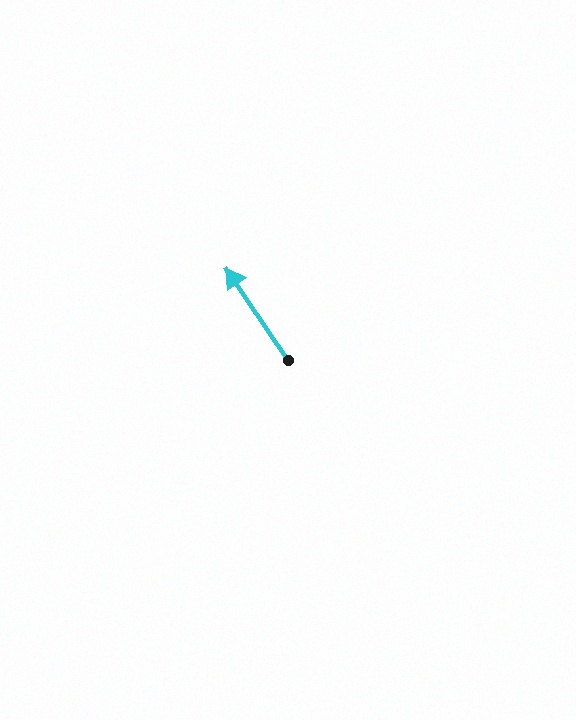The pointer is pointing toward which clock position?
Roughly 11 o'clock.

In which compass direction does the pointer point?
Northwest.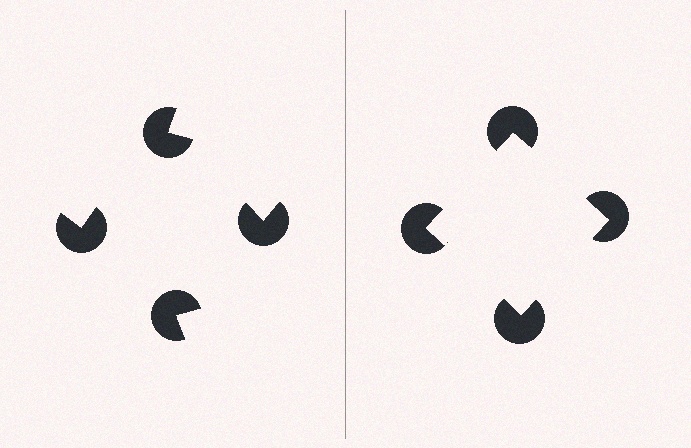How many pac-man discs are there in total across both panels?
8 — 4 on each side.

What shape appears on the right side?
An illusory square.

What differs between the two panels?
The pac-man discs are positioned identically on both sides; only the wedge orientations differ. On the right they align to a square; on the left they are misaligned.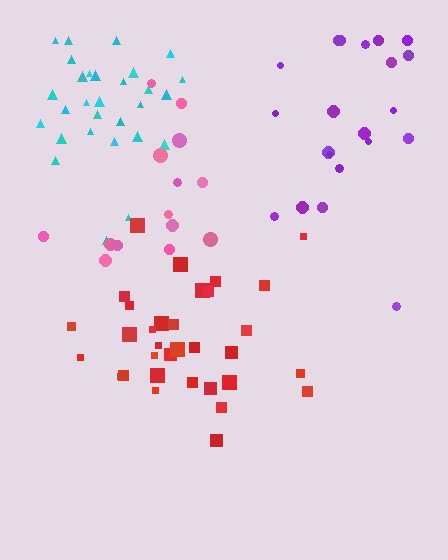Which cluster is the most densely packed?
Red.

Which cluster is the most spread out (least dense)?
Pink.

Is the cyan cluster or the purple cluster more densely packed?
Cyan.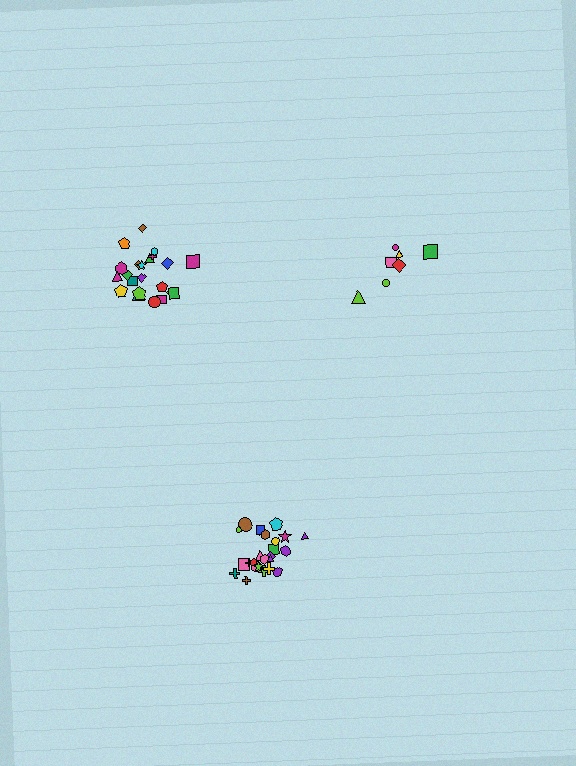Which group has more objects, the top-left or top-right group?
The top-left group.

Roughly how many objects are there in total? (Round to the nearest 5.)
Roughly 55 objects in total.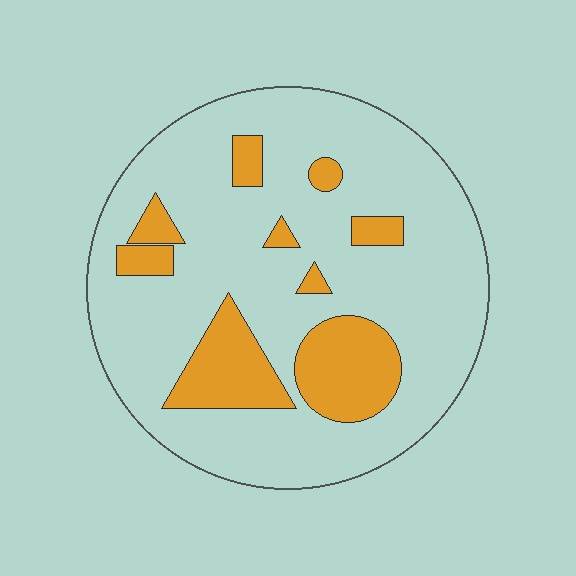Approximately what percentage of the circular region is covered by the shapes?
Approximately 20%.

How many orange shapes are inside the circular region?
9.